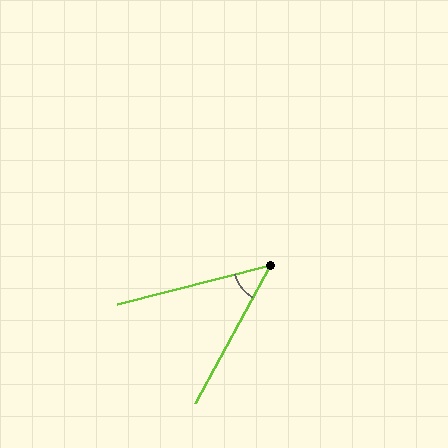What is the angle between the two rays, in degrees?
Approximately 47 degrees.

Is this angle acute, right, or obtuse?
It is acute.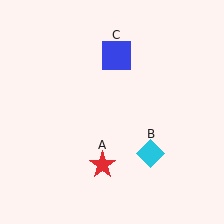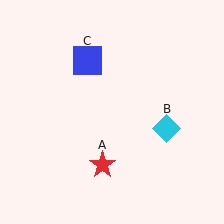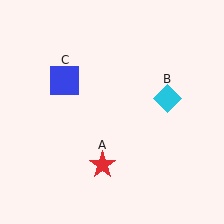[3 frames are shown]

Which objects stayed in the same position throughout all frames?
Red star (object A) remained stationary.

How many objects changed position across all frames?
2 objects changed position: cyan diamond (object B), blue square (object C).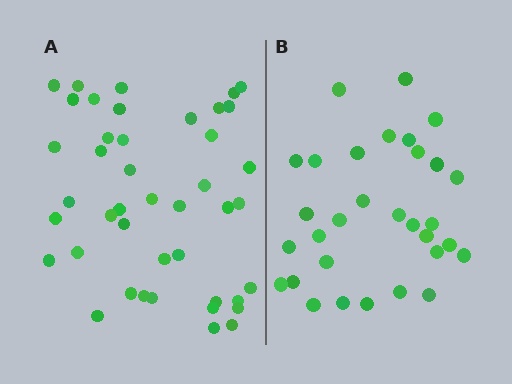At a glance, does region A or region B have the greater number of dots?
Region A (the left region) has more dots.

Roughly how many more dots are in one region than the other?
Region A has roughly 12 or so more dots than region B.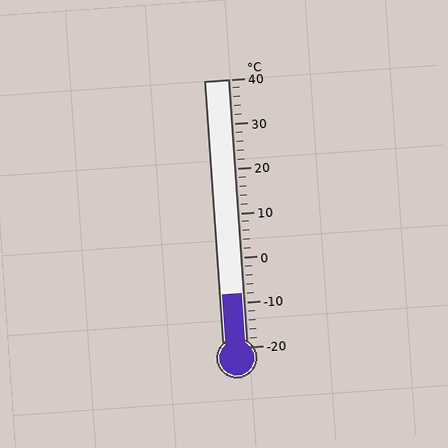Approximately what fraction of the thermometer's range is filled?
The thermometer is filled to approximately 20% of its range.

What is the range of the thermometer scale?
The thermometer scale ranges from -20°C to 40°C.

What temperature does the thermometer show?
The thermometer shows approximately -8°C.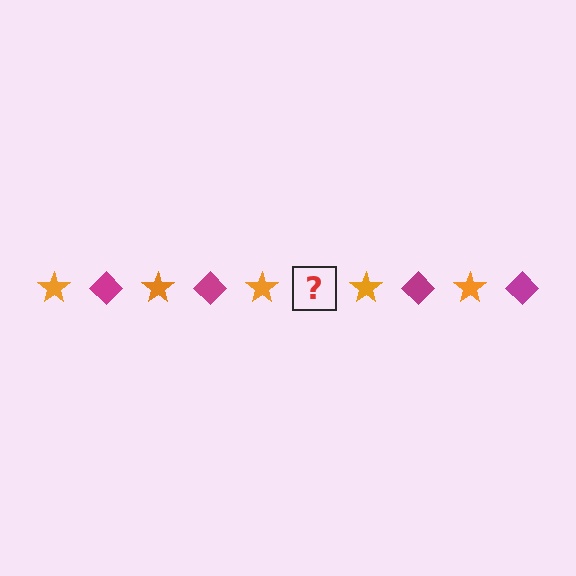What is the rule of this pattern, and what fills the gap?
The rule is that the pattern alternates between orange star and magenta diamond. The gap should be filled with a magenta diamond.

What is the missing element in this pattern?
The missing element is a magenta diamond.